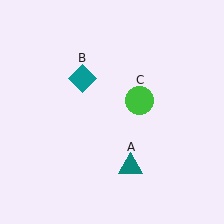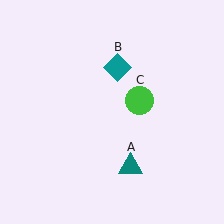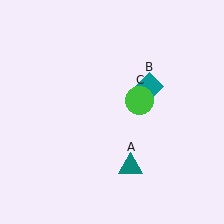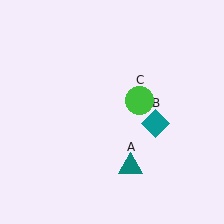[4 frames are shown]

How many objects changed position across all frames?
1 object changed position: teal diamond (object B).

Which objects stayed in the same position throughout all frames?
Teal triangle (object A) and green circle (object C) remained stationary.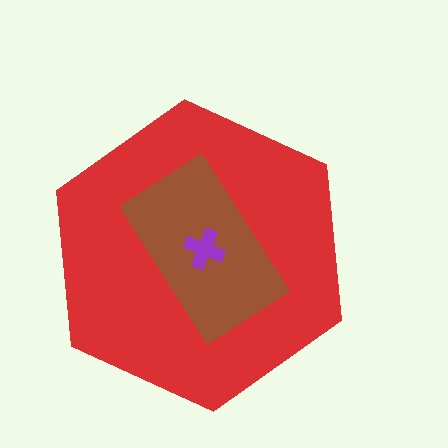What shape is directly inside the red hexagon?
The brown rectangle.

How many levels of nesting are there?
3.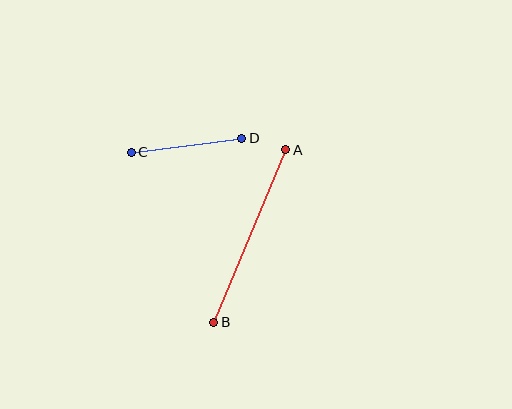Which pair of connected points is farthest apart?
Points A and B are farthest apart.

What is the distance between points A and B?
The distance is approximately 187 pixels.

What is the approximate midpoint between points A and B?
The midpoint is at approximately (250, 236) pixels.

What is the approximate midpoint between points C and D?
The midpoint is at approximately (186, 145) pixels.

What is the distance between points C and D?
The distance is approximately 111 pixels.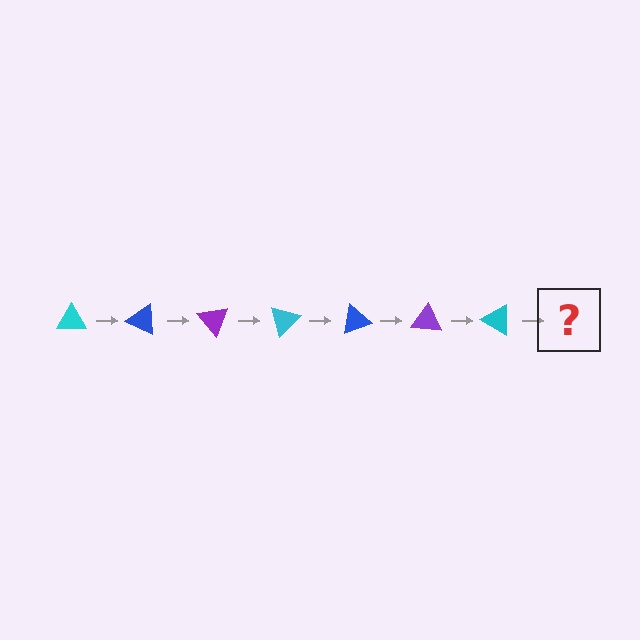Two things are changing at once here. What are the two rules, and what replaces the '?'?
The two rules are that it rotates 25 degrees each step and the color cycles through cyan, blue, and purple. The '?' should be a blue triangle, rotated 175 degrees from the start.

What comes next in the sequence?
The next element should be a blue triangle, rotated 175 degrees from the start.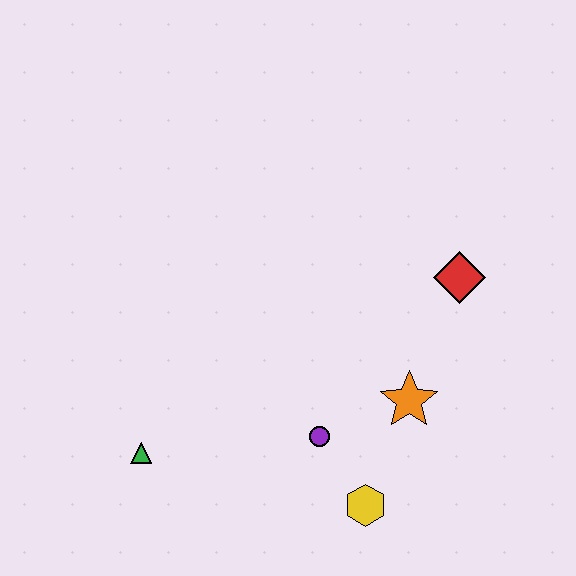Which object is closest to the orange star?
The purple circle is closest to the orange star.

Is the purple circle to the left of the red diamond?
Yes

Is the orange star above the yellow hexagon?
Yes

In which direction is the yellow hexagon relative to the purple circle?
The yellow hexagon is below the purple circle.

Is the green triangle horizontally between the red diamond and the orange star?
No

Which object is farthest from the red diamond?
The green triangle is farthest from the red diamond.